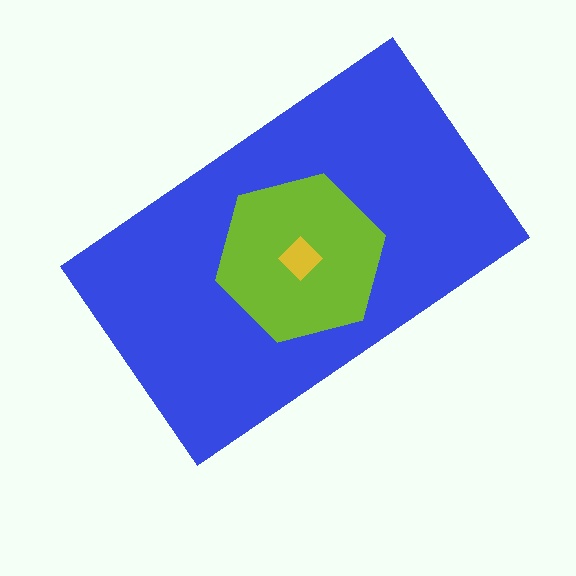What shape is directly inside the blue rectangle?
The lime hexagon.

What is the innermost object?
The yellow diamond.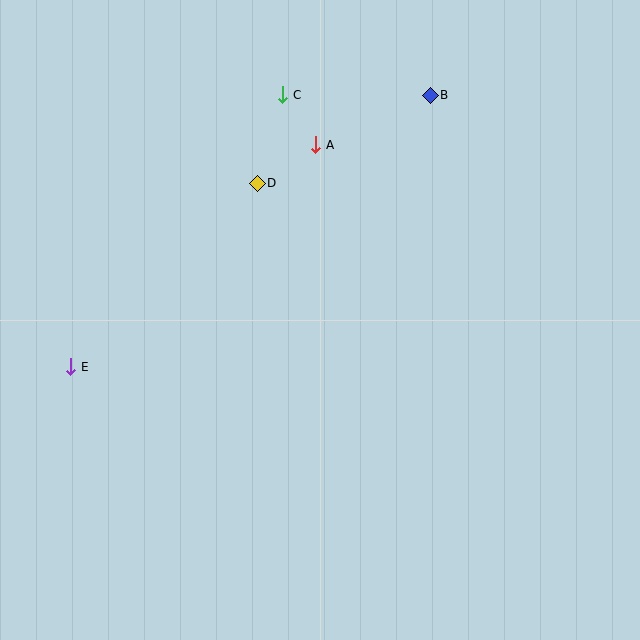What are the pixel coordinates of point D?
Point D is at (257, 183).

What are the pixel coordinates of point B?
Point B is at (430, 95).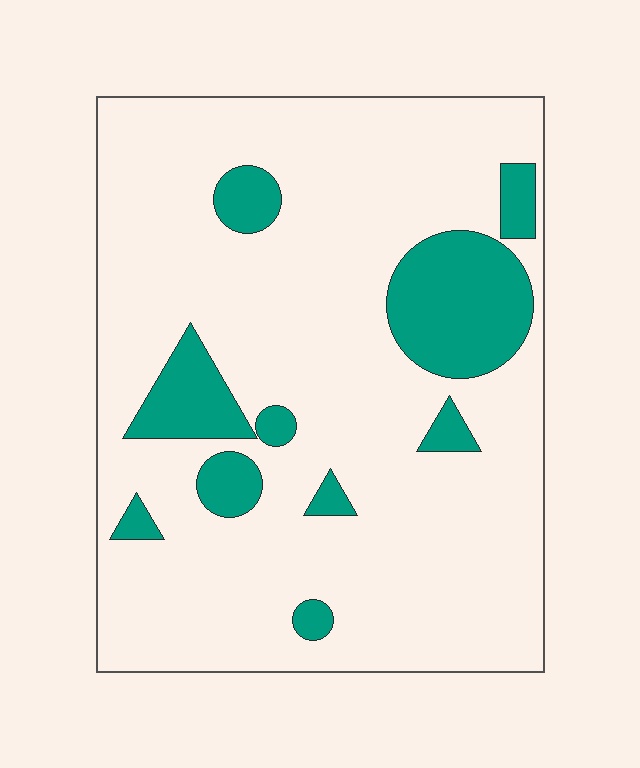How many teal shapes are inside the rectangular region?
10.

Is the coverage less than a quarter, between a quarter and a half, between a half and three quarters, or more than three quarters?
Less than a quarter.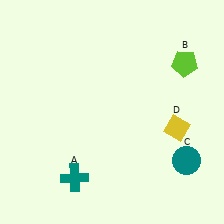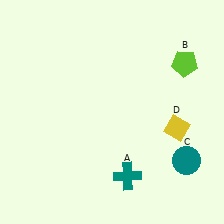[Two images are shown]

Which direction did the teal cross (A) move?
The teal cross (A) moved right.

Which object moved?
The teal cross (A) moved right.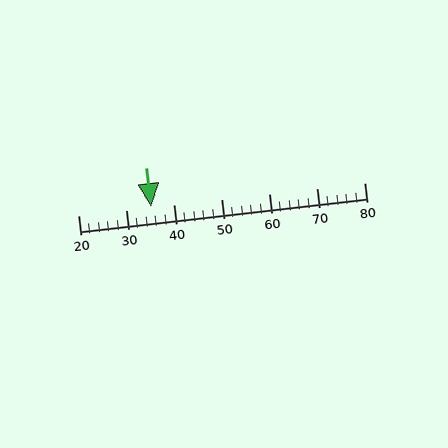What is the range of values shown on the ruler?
The ruler shows values from 20 to 80.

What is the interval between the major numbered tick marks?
The major tick marks are spaced 10 units apart.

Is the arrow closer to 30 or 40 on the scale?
The arrow is closer to 40.